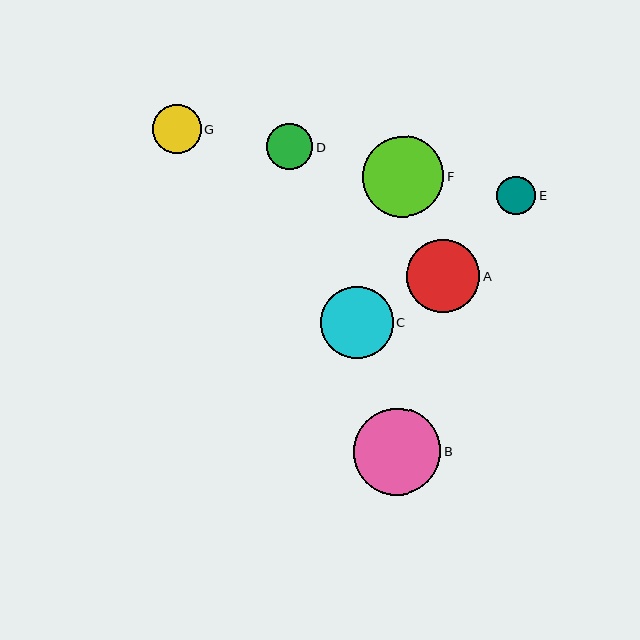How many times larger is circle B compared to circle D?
Circle B is approximately 1.9 times the size of circle D.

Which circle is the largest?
Circle B is the largest with a size of approximately 87 pixels.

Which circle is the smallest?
Circle E is the smallest with a size of approximately 39 pixels.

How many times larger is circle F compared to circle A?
Circle F is approximately 1.1 times the size of circle A.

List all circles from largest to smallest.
From largest to smallest: B, F, A, C, G, D, E.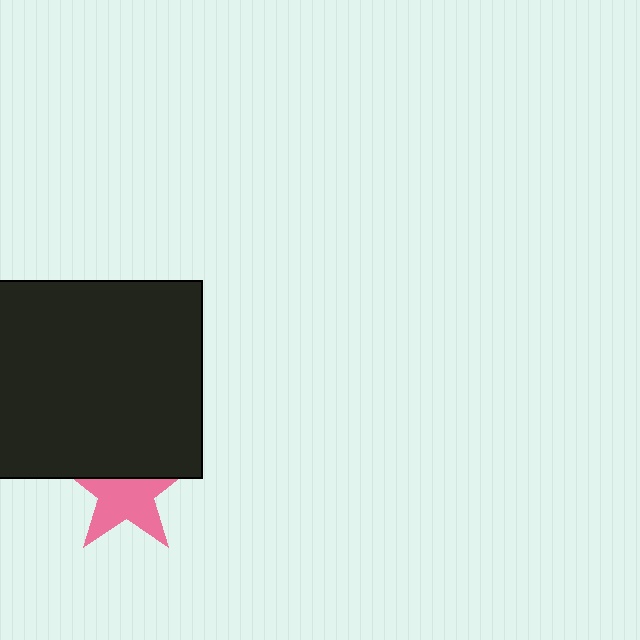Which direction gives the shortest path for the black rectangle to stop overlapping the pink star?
Moving up gives the shortest separation.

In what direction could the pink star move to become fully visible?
The pink star could move down. That would shift it out from behind the black rectangle entirely.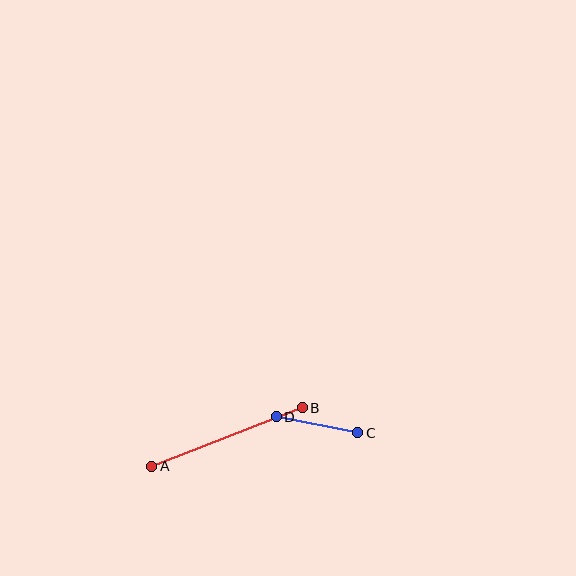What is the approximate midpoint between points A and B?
The midpoint is at approximately (227, 437) pixels.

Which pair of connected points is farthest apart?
Points A and B are farthest apart.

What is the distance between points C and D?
The distance is approximately 83 pixels.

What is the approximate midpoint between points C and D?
The midpoint is at approximately (317, 425) pixels.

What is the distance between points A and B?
The distance is approximately 161 pixels.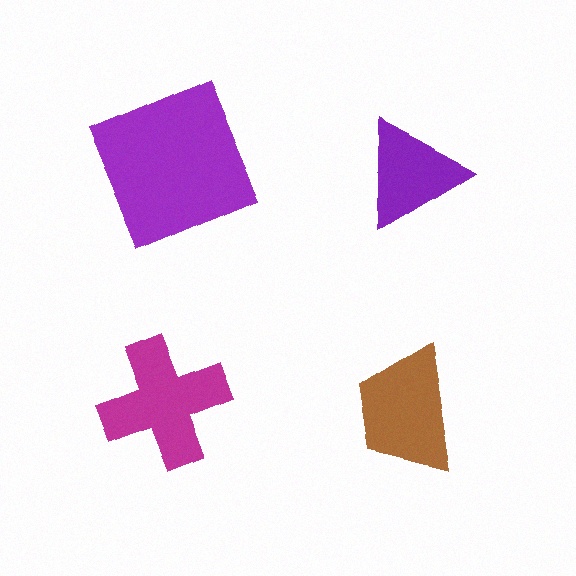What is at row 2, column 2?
A brown trapezoid.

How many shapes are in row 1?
2 shapes.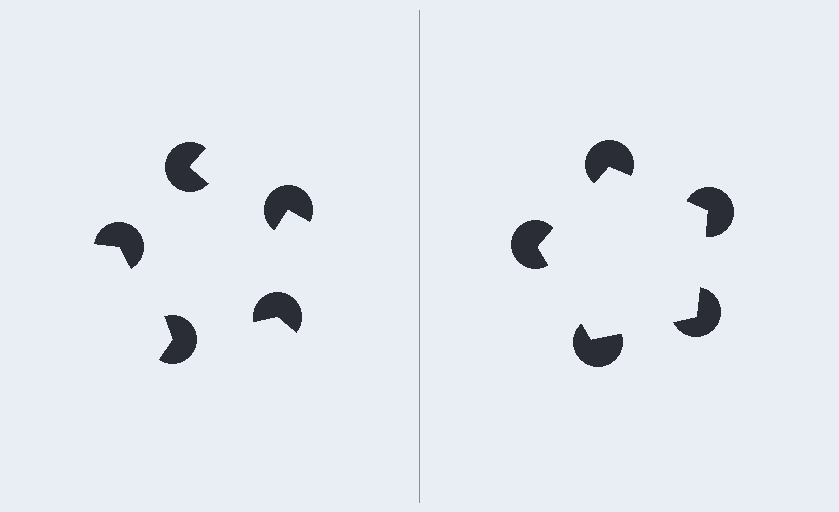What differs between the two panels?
The pac-man discs are positioned identically on both sides; only the wedge orientations differ. On the right they align to a pentagon; on the left they are misaligned.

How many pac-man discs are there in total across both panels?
10 — 5 on each side.